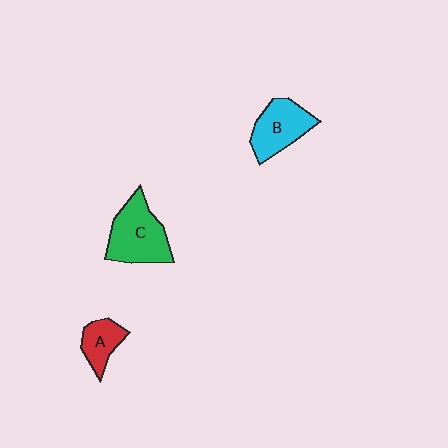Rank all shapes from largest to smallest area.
From largest to smallest: C (green), B (cyan), A (red).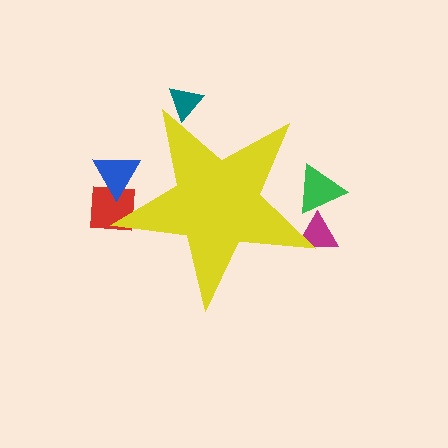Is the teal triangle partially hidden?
Yes, the teal triangle is partially hidden behind the yellow star.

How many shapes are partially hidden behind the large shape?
5 shapes are partially hidden.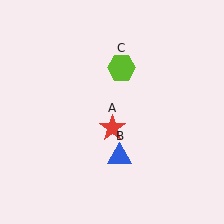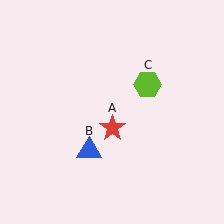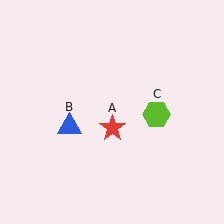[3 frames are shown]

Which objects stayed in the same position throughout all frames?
Red star (object A) remained stationary.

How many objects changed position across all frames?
2 objects changed position: blue triangle (object B), lime hexagon (object C).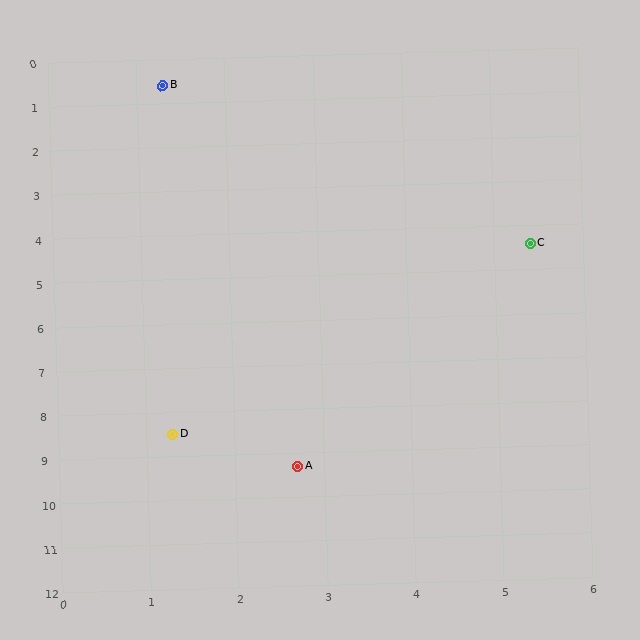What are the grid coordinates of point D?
Point D is at approximately (1.3, 8.5).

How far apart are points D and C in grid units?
Points D and C are about 5.8 grid units apart.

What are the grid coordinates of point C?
Point C is at approximately (5.4, 4.4).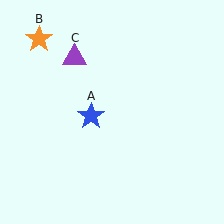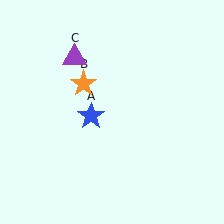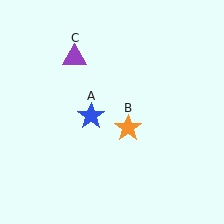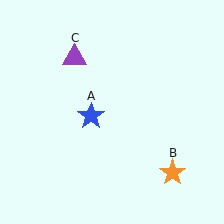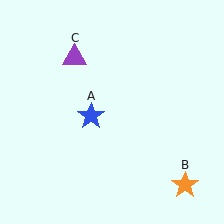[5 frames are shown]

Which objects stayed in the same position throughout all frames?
Blue star (object A) and purple triangle (object C) remained stationary.